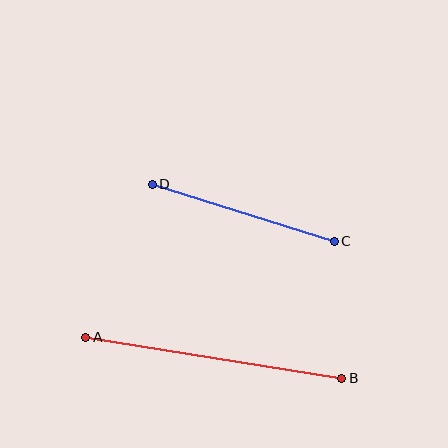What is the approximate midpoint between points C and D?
The midpoint is at approximately (243, 213) pixels.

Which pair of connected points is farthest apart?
Points A and B are farthest apart.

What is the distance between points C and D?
The distance is approximately 190 pixels.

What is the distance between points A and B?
The distance is approximately 259 pixels.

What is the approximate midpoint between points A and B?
The midpoint is at approximately (214, 358) pixels.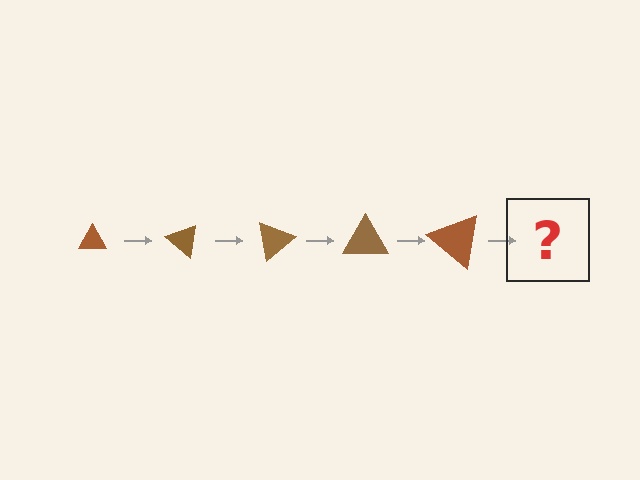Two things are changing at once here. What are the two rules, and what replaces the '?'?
The two rules are that the triangle grows larger each step and it rotates 40 degrees each step. The '?' should be a triangle, larger than the previous one and rotated 200 degrees from the start.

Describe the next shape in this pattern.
It should be a triangle, larger than the previous one and rotated 200 degrees from the start.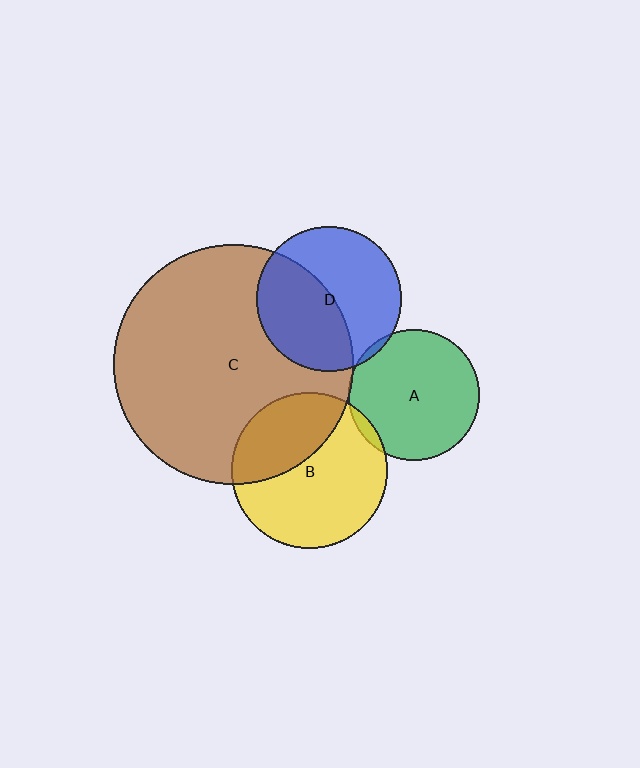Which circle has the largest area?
Circle C (brown).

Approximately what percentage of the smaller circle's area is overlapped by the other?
Approximately 35%.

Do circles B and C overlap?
Yes.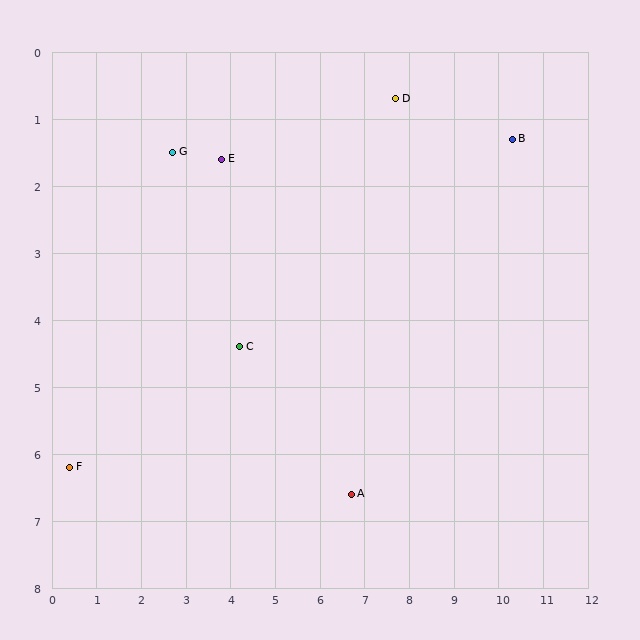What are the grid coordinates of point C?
Point C is at approximately (4.2, 4.4).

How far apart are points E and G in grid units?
Points E and G are about 1.1 grid units apart.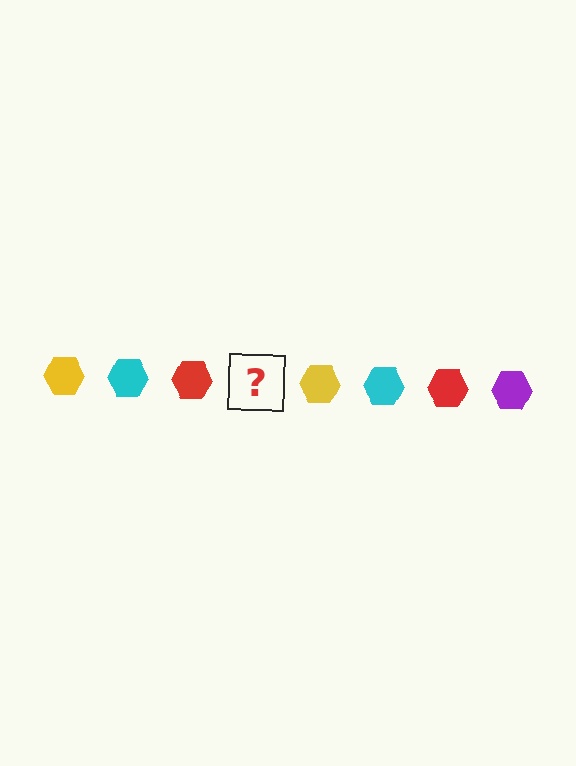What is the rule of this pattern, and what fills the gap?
The rule is that the pattern cycles through yellow, cyan, red, purple hexagons. The gap should be filled with a purple hexagon.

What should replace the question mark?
The question mark should be replaced with a purple hexagon.